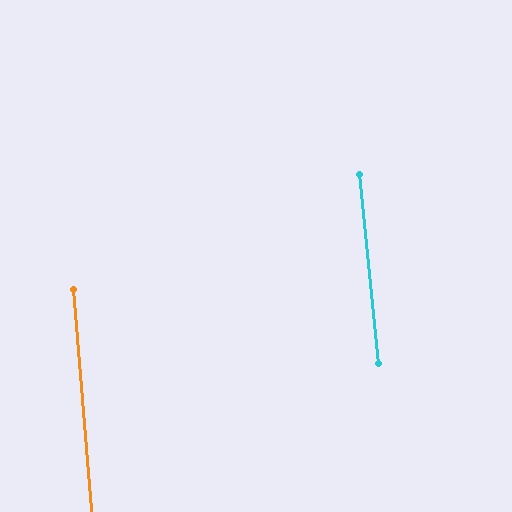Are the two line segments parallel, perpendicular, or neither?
Parallel — their directions differ by only 1.1°.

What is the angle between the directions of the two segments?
Approximately 1 degree.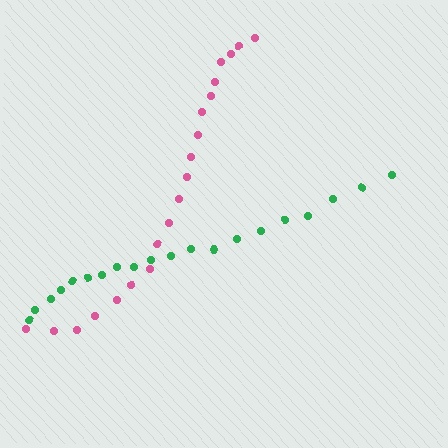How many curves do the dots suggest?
There are 2 distinct paths.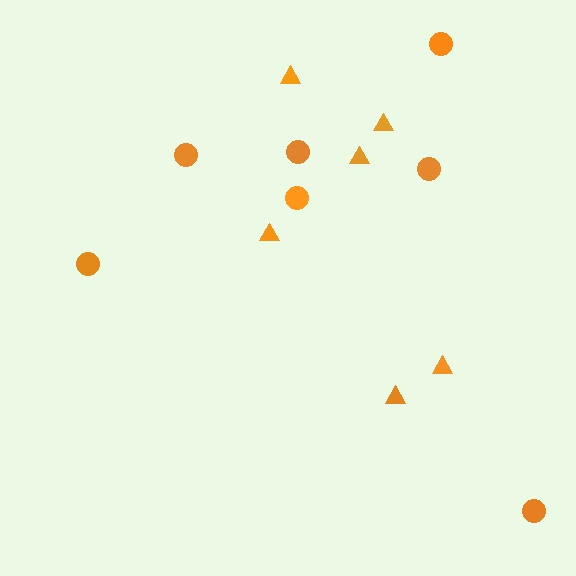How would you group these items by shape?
There are 2 groups: one group of triangles (6) and one group of circles (7).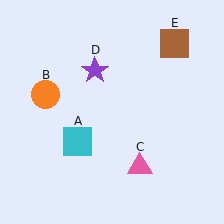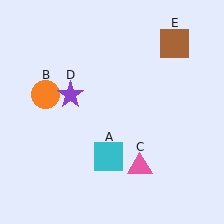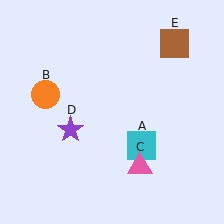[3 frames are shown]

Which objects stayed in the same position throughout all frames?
Orange circle (object B) and pink triangle (object C) and brown square (object E) remained stationary.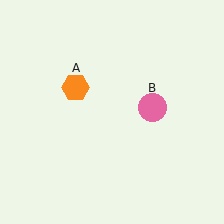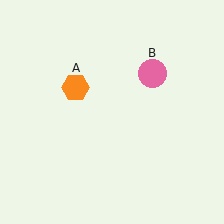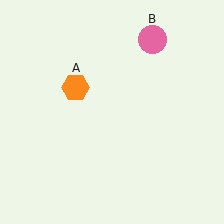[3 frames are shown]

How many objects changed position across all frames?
1 object changed position: pink circle (object B).